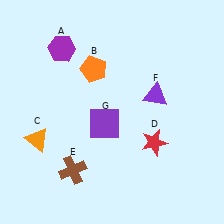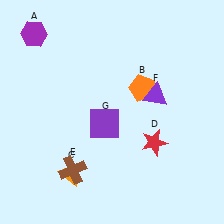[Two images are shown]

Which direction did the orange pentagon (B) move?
The orange pentagon (B) moved right.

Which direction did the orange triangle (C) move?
The orange triangle (C) moved down.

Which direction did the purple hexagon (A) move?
The purple hexagon (A) moved left.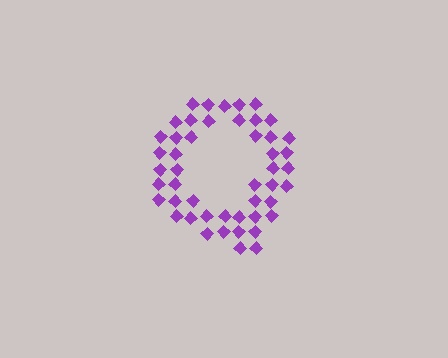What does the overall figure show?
The overall figure shows the letter Q.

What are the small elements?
The small elements are diamonds.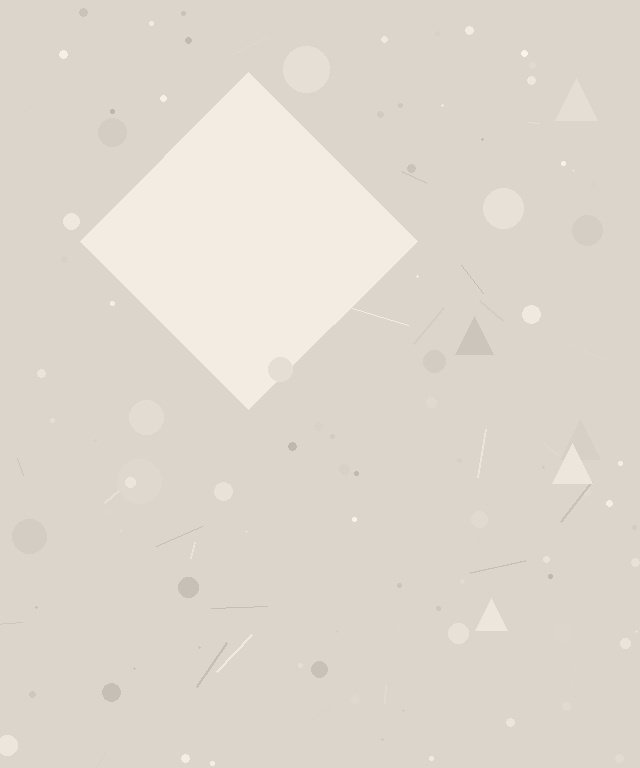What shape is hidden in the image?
A diamond is hidden in the image.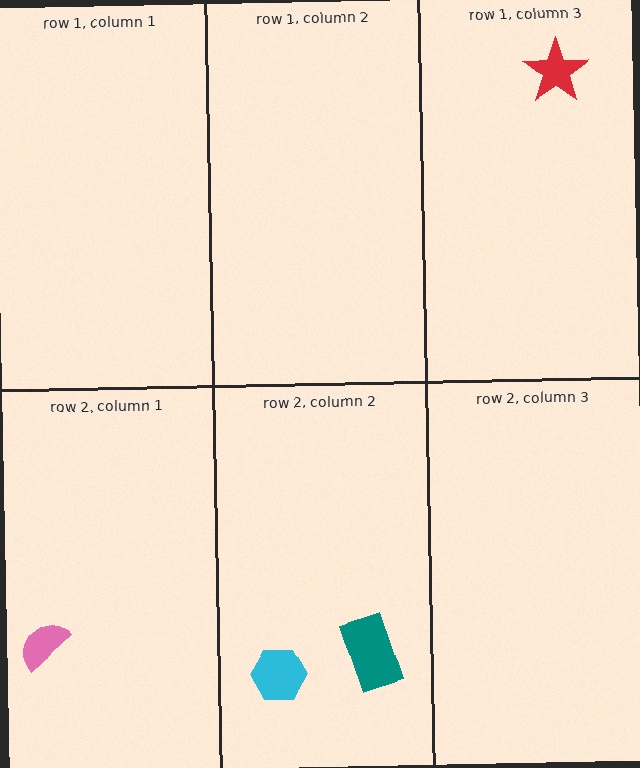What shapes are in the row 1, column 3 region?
The red star.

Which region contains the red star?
The row 1, column 3 region.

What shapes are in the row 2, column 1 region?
The pink semicircle.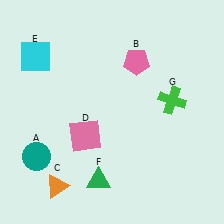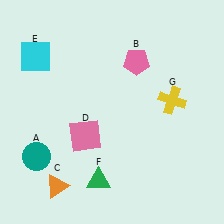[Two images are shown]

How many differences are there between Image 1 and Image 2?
There is 1 difference between the two images.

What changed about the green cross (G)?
In Image 1, G is green. In Image 2, it changed to yellow.